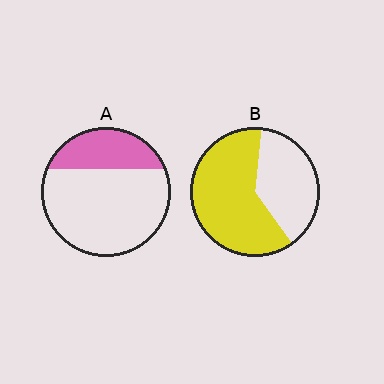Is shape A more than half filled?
No.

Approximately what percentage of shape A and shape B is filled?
A is approximately 30% and B is approximately 60%.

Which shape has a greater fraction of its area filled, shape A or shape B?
Shape B.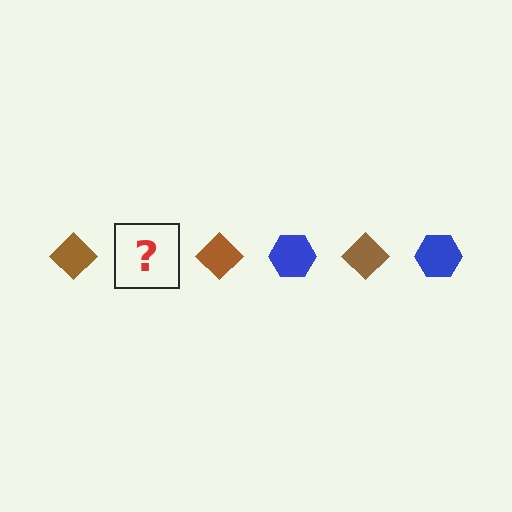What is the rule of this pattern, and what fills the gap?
The rule is that the pattern alternates between brown diamond and blue hexagon. The gap should be filled with a blue hexagon.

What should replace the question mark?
The question mark should be replaced with a blue hexagon.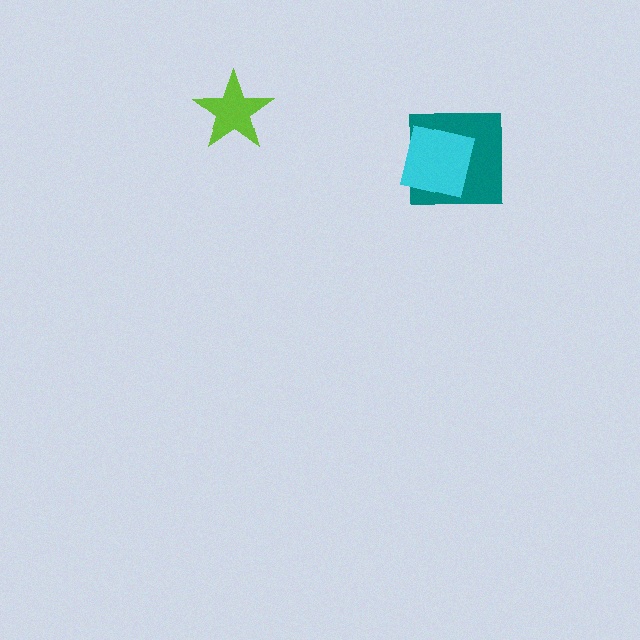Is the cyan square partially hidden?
No, no other shape covers it.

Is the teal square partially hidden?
Yes, it is partially covered by another shape.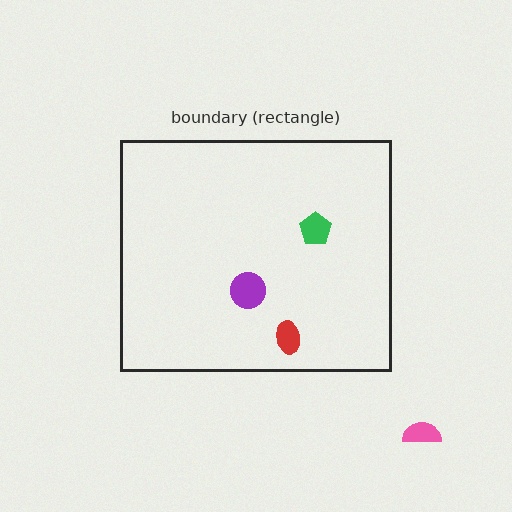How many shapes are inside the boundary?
3 inside, 1 outside.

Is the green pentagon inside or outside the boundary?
Inside.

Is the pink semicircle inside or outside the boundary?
Outside.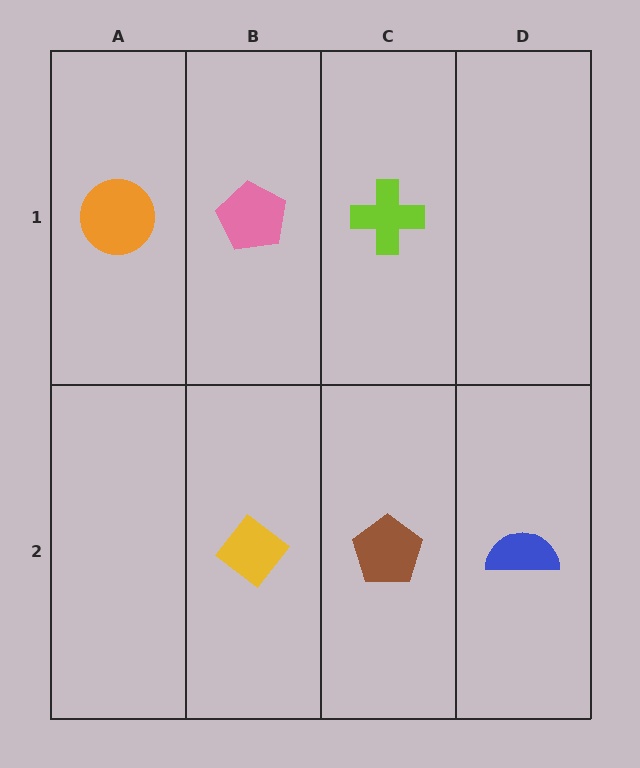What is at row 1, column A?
An orange circle.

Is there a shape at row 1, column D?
No, that cell is empty.